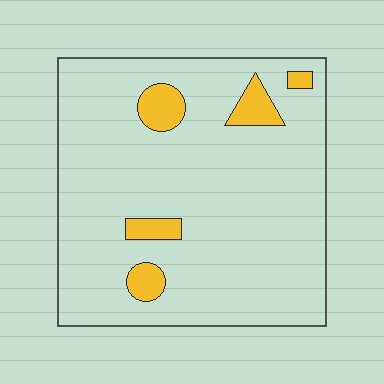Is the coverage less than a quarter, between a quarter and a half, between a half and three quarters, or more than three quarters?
Less than a quarter.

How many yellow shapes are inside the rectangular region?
5.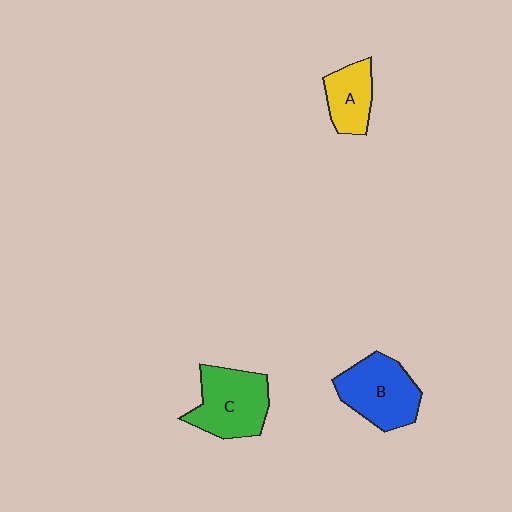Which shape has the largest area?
Shape C (green).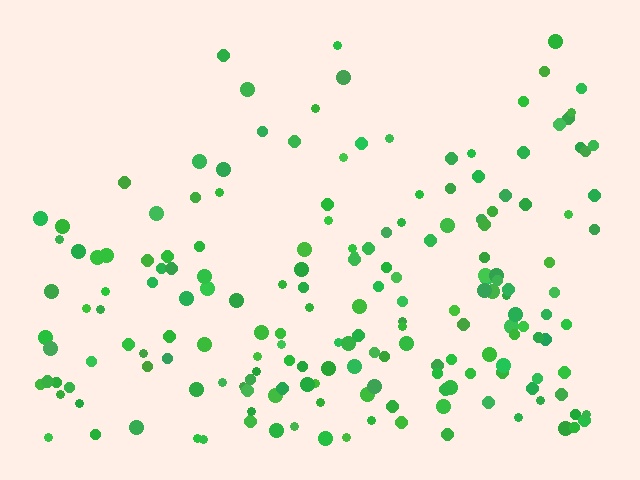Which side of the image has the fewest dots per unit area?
The top.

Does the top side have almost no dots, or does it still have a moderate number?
Still a moderate number, just noticeably fewer than the bottom.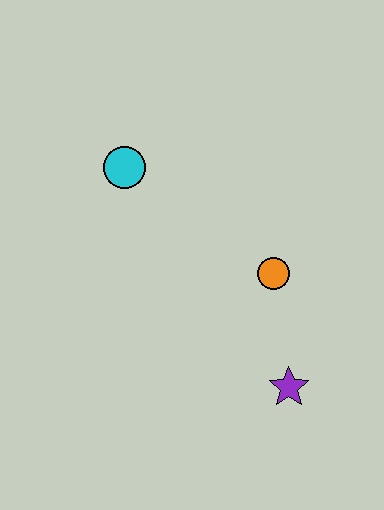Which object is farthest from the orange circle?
The cyan circle is farthest from the orange circle.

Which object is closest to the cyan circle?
The orange circle is closest to the cyan circle.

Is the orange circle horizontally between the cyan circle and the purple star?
Yes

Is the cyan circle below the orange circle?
No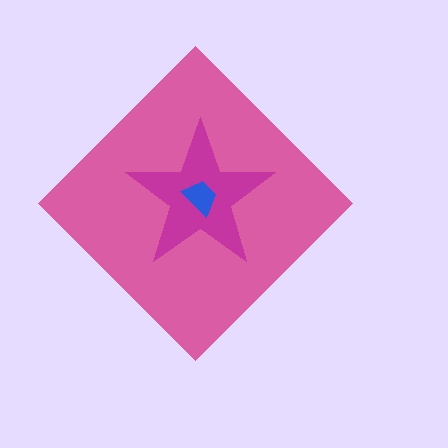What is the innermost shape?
The blue trapezoid.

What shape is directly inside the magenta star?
The blue trapezoid.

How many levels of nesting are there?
3.